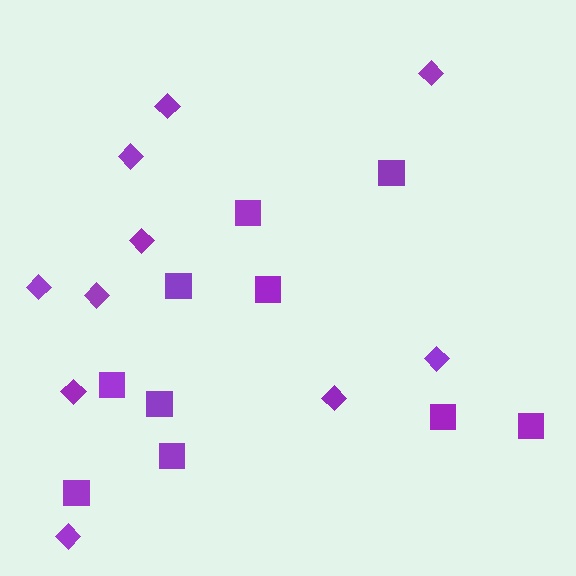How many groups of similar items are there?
There are 2 groups: one group of squares (10) and one group of diamonds (10).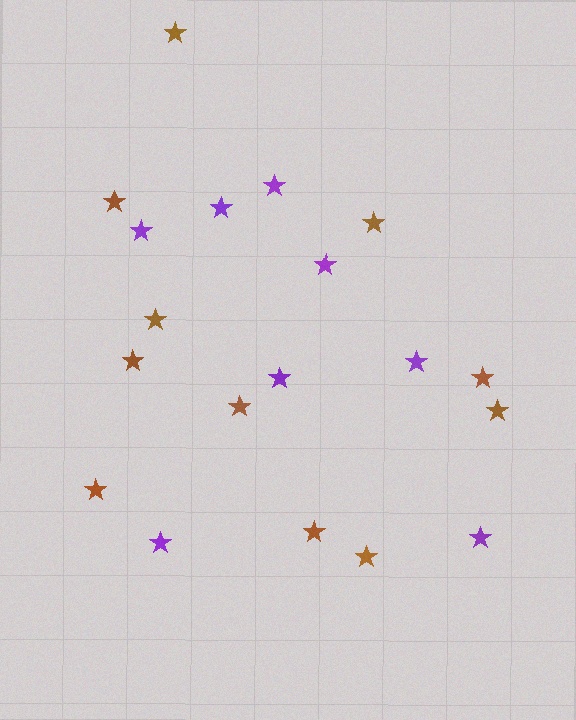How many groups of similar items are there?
There are 2 groups: one group of brown stars (11) and one group of purple stars (8).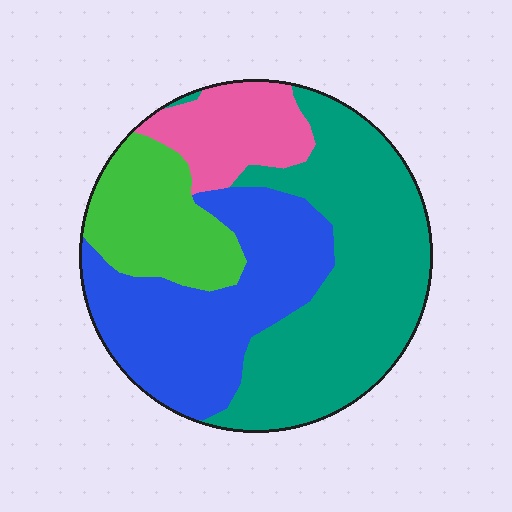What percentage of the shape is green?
Green covers roughly 15% of the shape.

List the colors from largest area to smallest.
From largest to smallest: teal, blue, green, pink.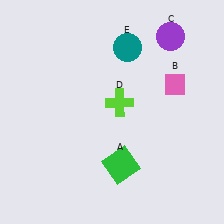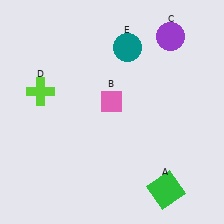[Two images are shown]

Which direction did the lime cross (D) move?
The lime cross (D) moved left.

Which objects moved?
The objects that moved are: the green square (A), the pink diamond (B), the lime cross (D).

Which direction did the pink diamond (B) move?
The pink diamond (B) moved left.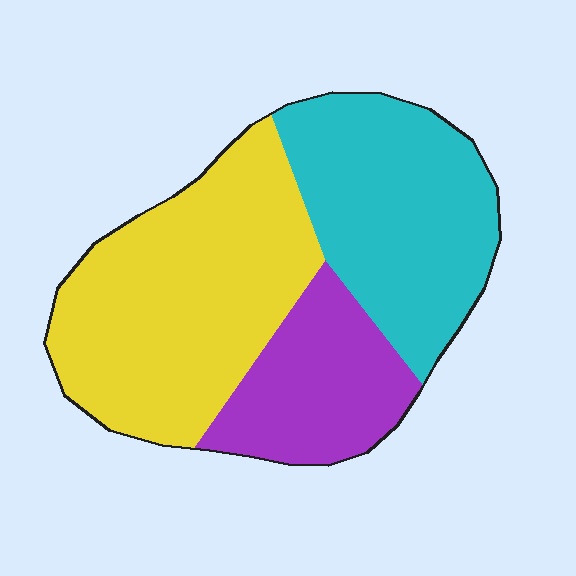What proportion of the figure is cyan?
Cyan covers around 35% of the figure.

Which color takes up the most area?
Yellow, at roughly 45%.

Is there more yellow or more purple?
Yellow.